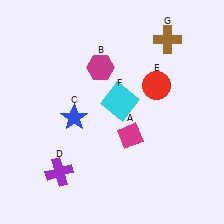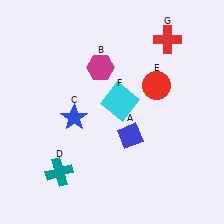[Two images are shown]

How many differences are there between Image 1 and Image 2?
There are 3 differences between the two images.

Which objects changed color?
A changed from magenta to blue. D changed from purple to teal. G changed from brown to red.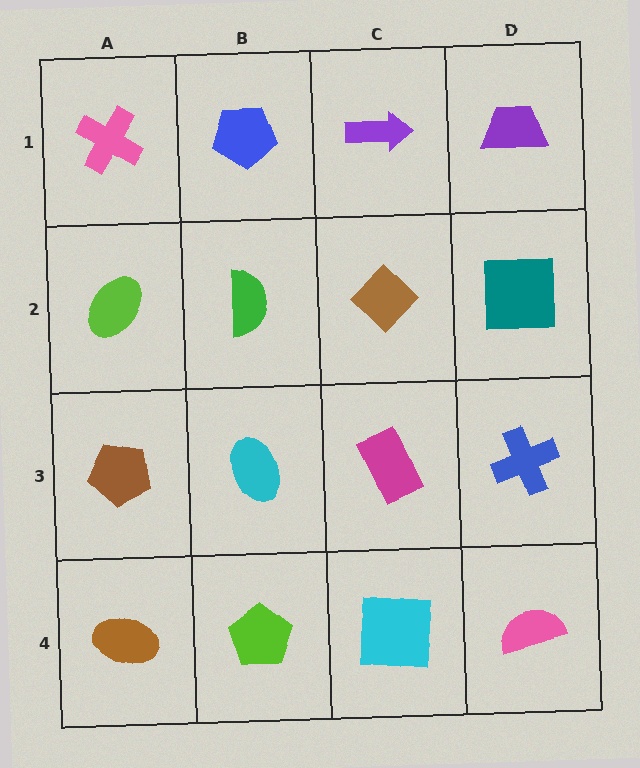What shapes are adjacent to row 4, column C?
A magenta rectangle (row 3, column C), a lime pentagon (row 4, column B), a pink semicircle (row 4, column D).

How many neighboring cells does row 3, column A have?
3.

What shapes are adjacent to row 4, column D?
A blue cross (row 3, column D), a cyan square (row 4, column C).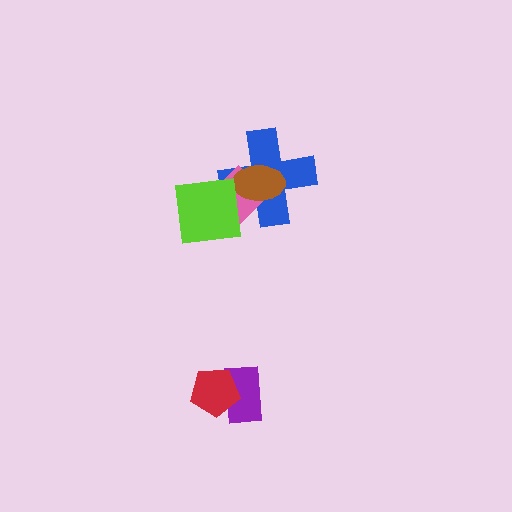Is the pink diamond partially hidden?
Yes, it is partially covered by another shape.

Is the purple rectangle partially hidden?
Yes, it is partially covered by another shape.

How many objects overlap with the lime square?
3 objects overlap with the lime square.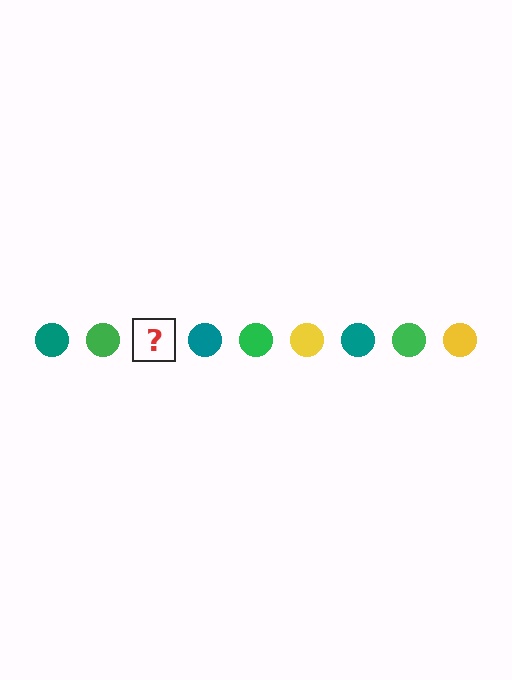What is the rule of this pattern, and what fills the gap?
The rule is that the pattern cycles through teal, green, yellow circles. The gap should be filled with a yellow circle.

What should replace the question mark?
The question mark should be replaced with a yellow circle.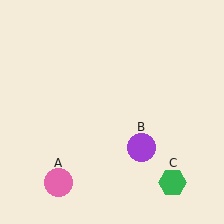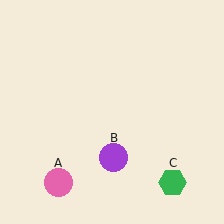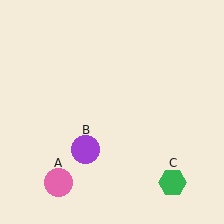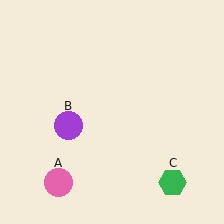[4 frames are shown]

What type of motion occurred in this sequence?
The purple circle (object B) rotated clockwise around the center of the scene.